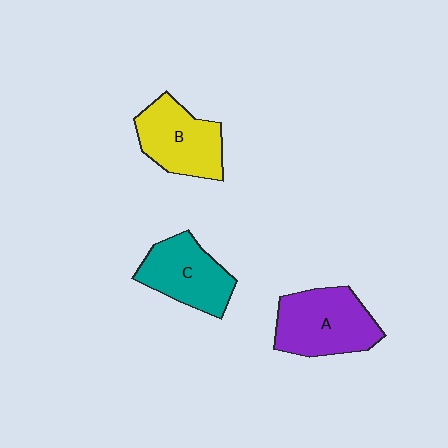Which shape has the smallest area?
Shape C (teal).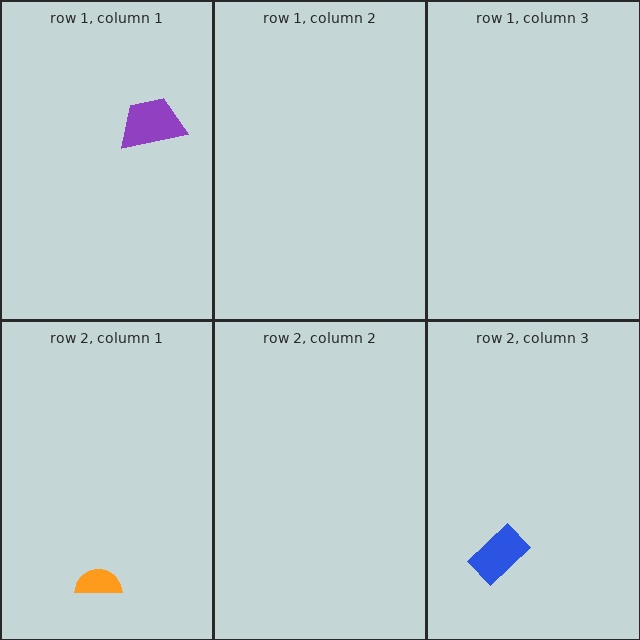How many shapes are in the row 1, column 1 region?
1.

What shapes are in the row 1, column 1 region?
The purple trapezoid.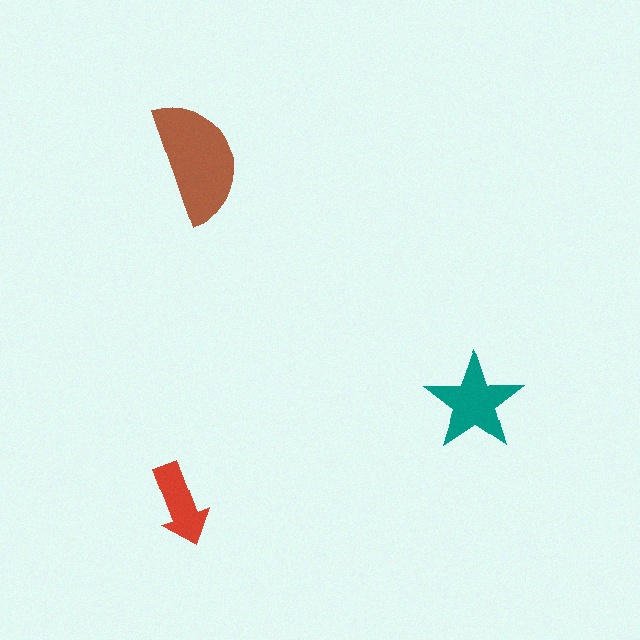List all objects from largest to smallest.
The brown semicircle, the teal star, the red arrow.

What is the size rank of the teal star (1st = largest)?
2nd.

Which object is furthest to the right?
The teal star is rightmost.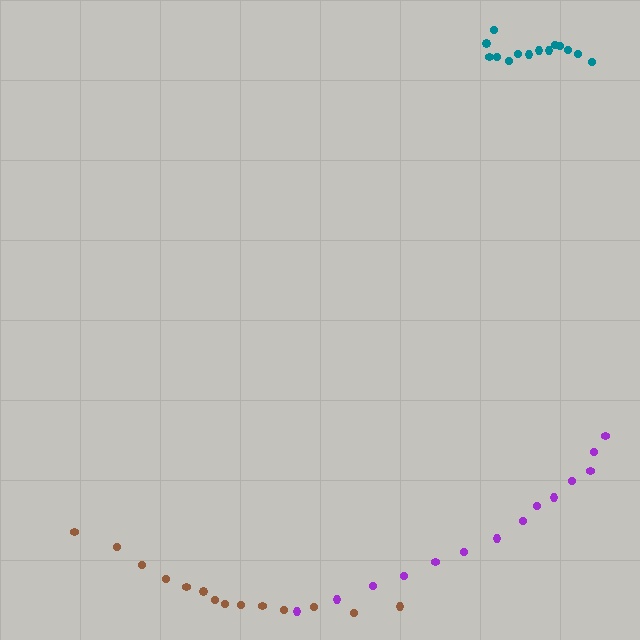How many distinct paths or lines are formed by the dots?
There are 3 distinct paths.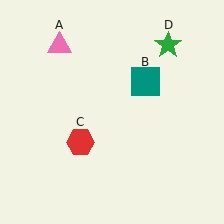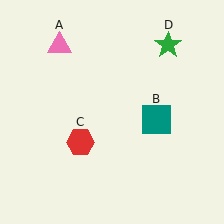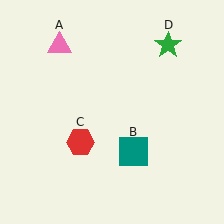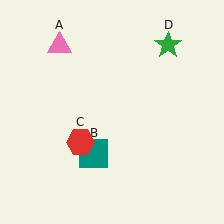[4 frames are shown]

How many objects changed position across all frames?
1 object changed position: teal square (object B).